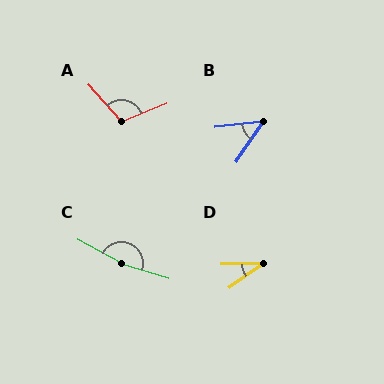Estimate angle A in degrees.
Approximately 109 degrees.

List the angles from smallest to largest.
D (35°), B (49°), A (109°), C (169°).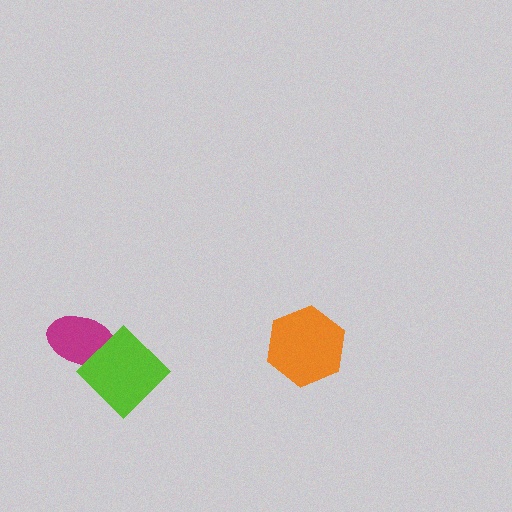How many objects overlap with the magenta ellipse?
1 object overlaps with the magenta ellipse.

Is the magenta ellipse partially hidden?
Yes, it is partially covered by another shape.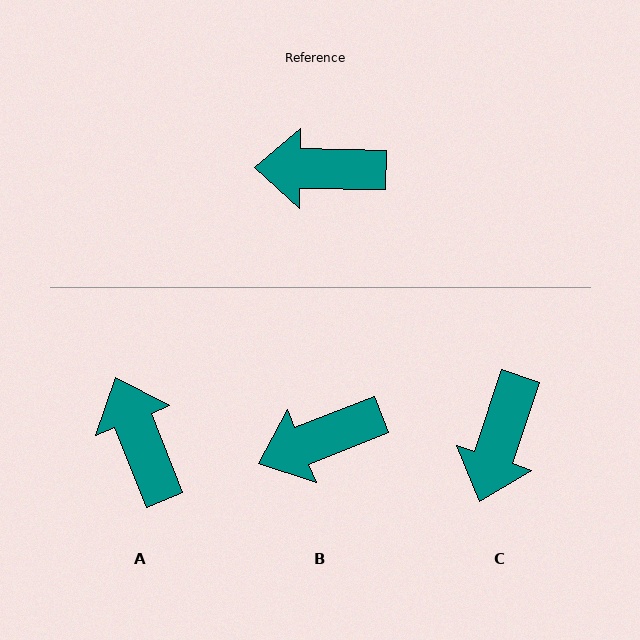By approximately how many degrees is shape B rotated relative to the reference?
Approximately 22 degrees counter-clockwise.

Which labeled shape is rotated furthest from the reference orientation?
C, about 73 degrees away.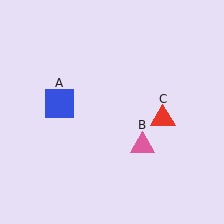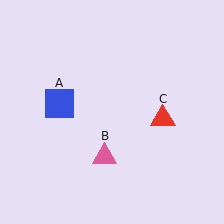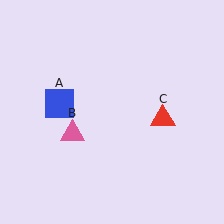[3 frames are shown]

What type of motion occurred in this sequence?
The pink triangle (object B) rotated clockwise around the center of the scene.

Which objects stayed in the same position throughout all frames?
Blue square (object A) and red triangle (object C) remained stationary.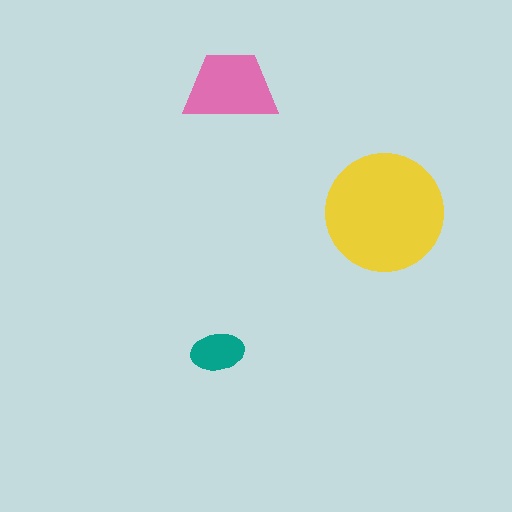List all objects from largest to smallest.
The yellow circle, the pink trapezoid, the teal ellipse.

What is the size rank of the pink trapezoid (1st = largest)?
2nd.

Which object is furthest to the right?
The yellow circle is rightmost.